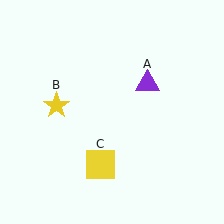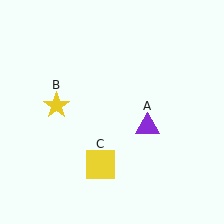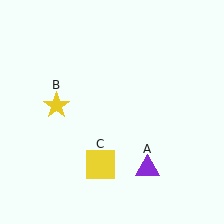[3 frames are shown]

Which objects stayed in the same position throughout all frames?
Yellow star (object B) and yellow square (object C) remained stationary.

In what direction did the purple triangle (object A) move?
The purple triangle (object A) moved down.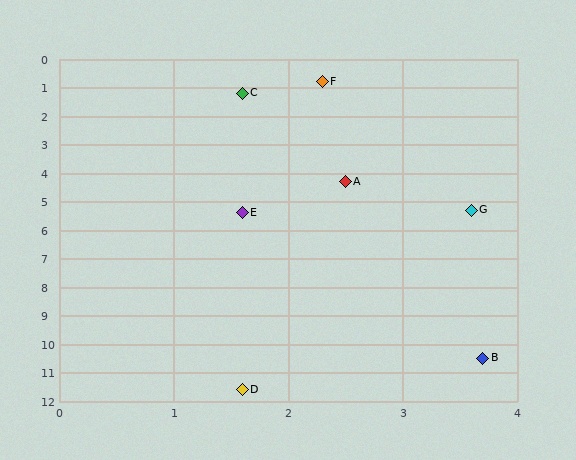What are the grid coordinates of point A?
Point A is at approximately (2.5, 4.3).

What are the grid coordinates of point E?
Point E is at approximately (1.6, 5.4).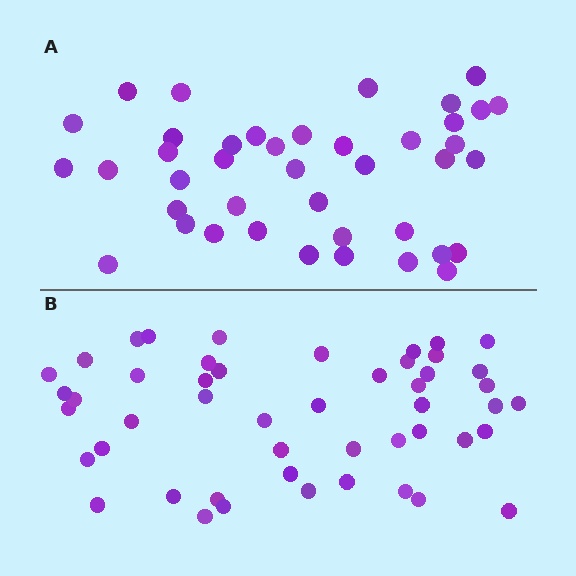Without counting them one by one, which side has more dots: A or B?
Region B (the bottom region) has more dots.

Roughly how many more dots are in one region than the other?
Region B has roughly 8 or so more dots than region A.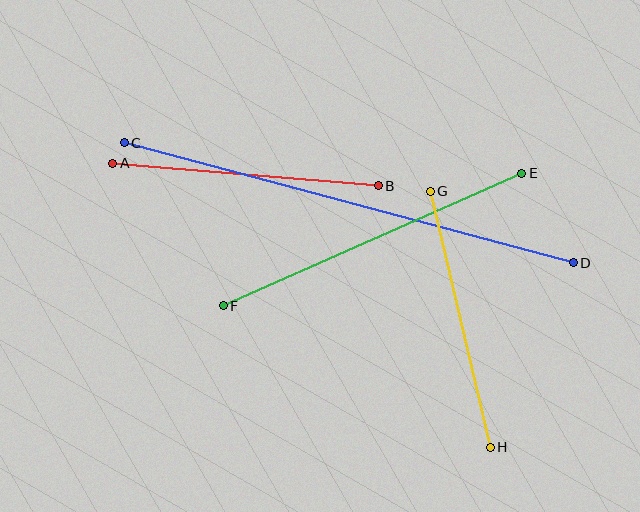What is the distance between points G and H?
The distance is approximately 263 pixels.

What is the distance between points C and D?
The distance is approximately 465 pixels.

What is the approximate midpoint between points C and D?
The midpoint is at approximately (349, 203) pixels.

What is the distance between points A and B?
The distance is approximately 266 pixels.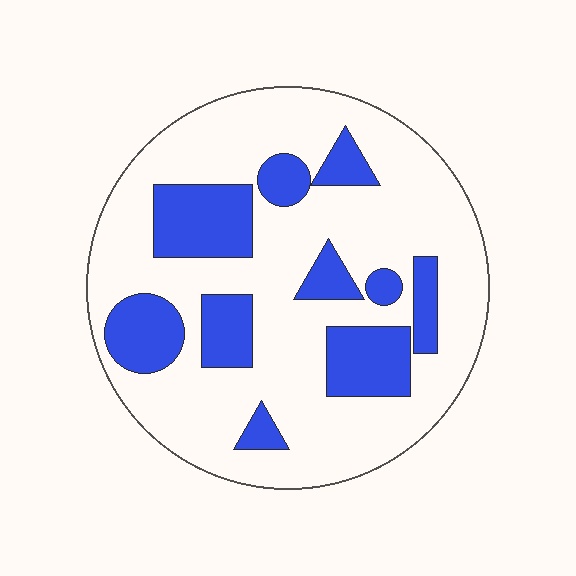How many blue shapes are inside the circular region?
10.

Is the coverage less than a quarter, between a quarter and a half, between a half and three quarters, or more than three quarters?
Between a quarter and a half.